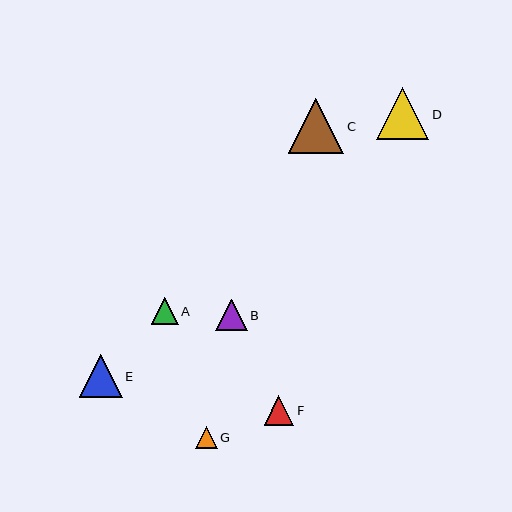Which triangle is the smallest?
Triangle G is the smallest with a size of approximately 22 pixels.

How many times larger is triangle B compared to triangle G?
Triangle B is approximately 1.4 times the size of triangle G.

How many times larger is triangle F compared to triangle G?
Triangle F is approximately 1.4 times the size of triangle G.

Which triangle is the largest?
Triangle C is the largest with a size of approximately 56 pixels.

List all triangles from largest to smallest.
From largest to smallest: C, D, E, B, F, A, G.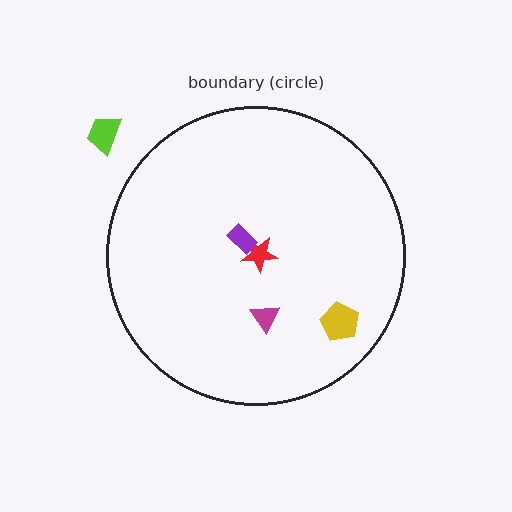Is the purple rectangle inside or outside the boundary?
Inside.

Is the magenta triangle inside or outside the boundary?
Inside.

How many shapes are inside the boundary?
4 inside, 1 outside.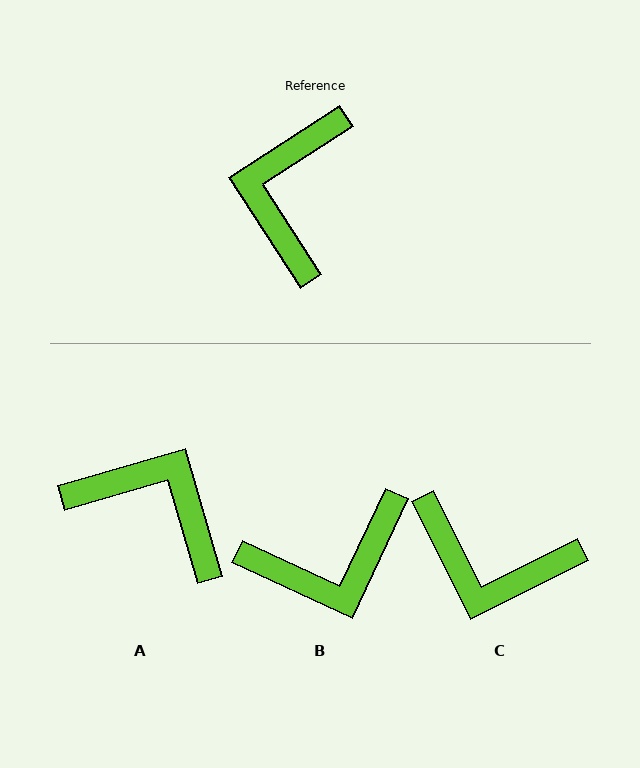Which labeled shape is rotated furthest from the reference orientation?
B, about 122 degrees away.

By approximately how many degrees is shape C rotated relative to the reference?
Approximately 84 degrees counter-clockwise.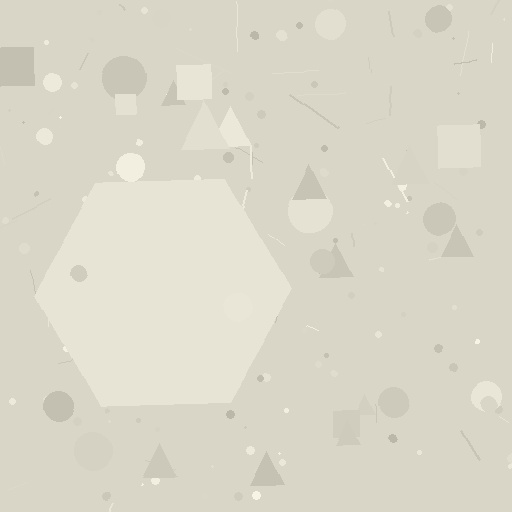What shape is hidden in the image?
A hexagon is hidden in the image.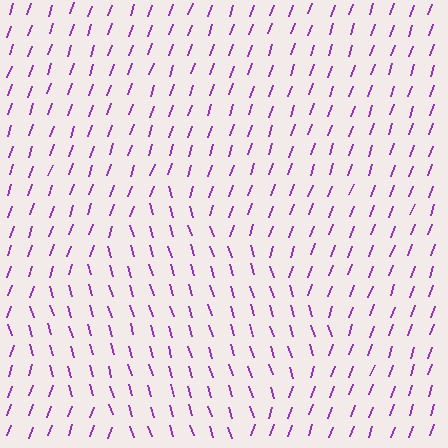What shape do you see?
I see a diamond.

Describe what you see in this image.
The image is filled with small purple line segments. A diamond region in the image has lines oriented differently from the surrounding lines, creating a visible texture boundary.